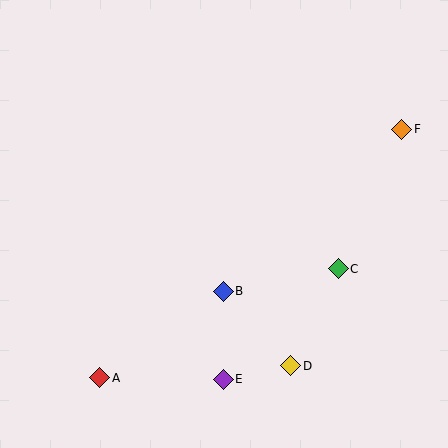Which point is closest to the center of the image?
Point B at (223, 291) is closest to the center.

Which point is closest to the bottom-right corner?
Point D is closest to the bottom-right corner.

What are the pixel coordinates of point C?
Point C is at (338, 269).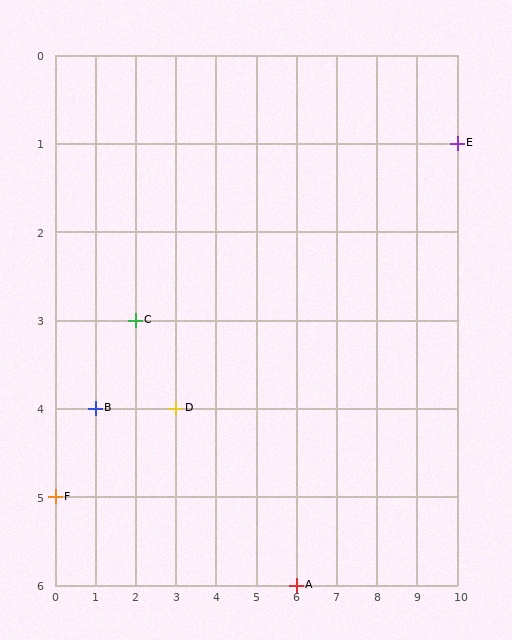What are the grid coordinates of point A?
Point A is at grid coordinates (6, 6).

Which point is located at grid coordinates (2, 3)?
Point C is at (2, 3).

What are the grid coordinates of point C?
Point C is at grid coordinates (2, 3).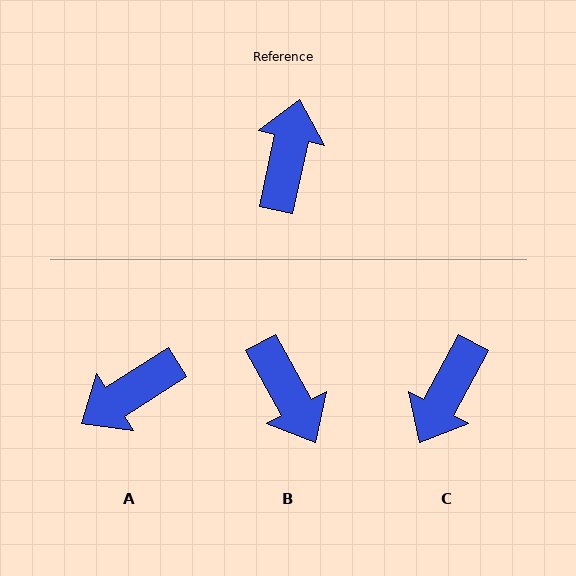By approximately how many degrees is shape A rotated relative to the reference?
Approximately 134 degrees counter-clockwise.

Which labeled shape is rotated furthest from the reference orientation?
C, about 164 degrees away.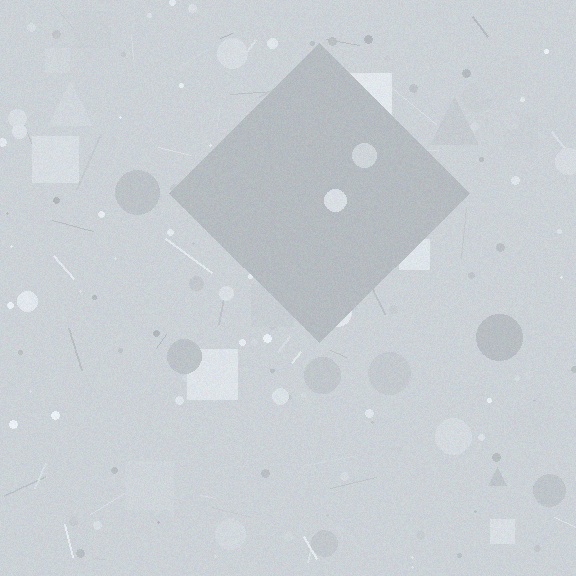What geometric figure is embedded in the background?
A diamond is embedded in the background.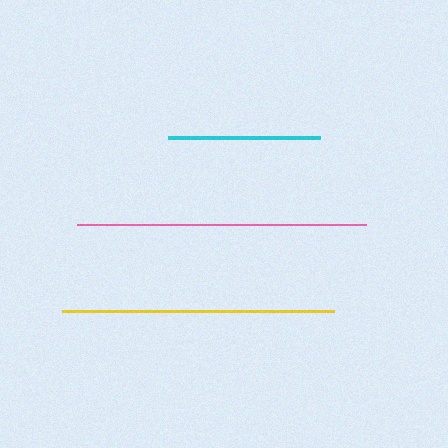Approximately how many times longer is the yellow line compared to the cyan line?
The yellow line is approximately 1.8 times the length of the cyan line.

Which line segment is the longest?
The pink line is the longest at approximately 289 pixels.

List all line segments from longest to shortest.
From longest to shortest: pink, yellow, cyan.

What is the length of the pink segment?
The pink segment is approximately 289 pixels long.